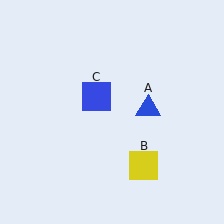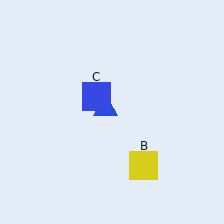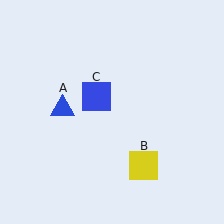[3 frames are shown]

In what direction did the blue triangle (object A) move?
The blue triangle (object A) moved left.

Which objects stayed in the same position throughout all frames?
Yellow square (object B) and blue square (object C) remained stationary.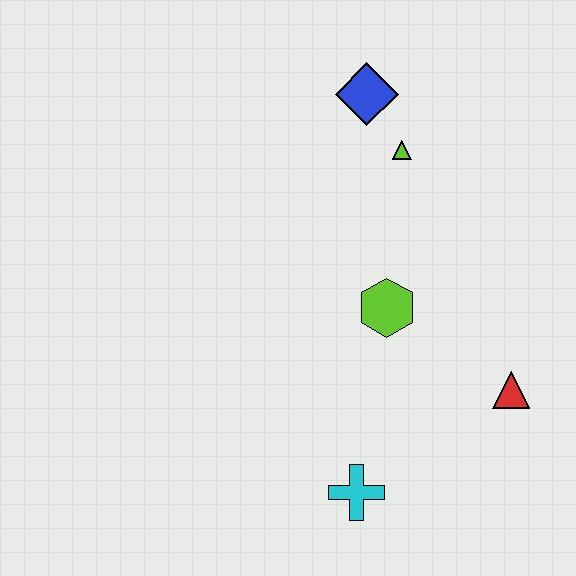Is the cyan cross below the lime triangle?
Yes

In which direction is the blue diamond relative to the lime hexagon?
The blue diamond is above the lime hexagon.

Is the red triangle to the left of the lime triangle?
No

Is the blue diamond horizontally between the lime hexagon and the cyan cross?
Yes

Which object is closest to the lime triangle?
The blue diamond is closest to the lime triangle.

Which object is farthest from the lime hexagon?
The blue diamond is farthest from the lime hexagon.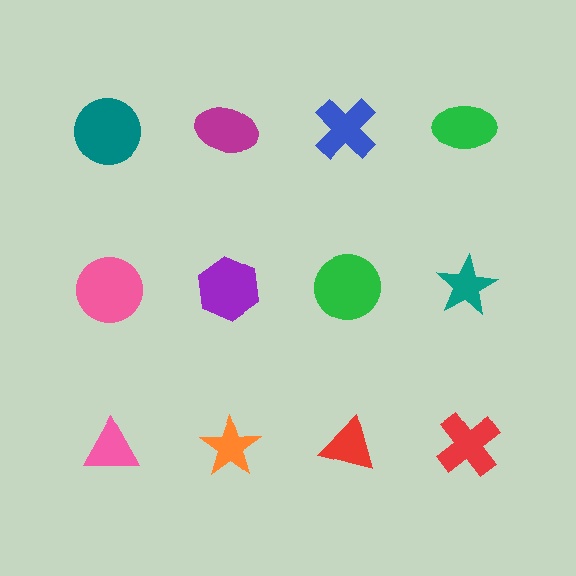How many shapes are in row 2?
4 shapes.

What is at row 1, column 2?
A magenta ellipse.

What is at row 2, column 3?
A green circle.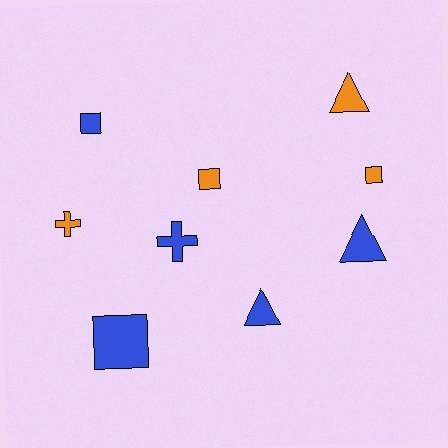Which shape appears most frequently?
Square, with 4 objects.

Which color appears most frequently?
Blue, with 5 objects.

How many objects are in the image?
There are 9 objects.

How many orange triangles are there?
There is 1 orange triangle.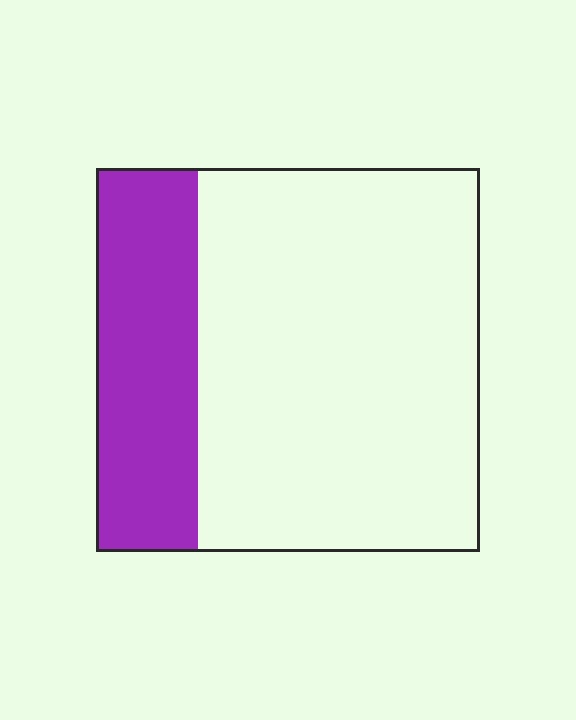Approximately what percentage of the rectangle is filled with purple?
Approximately 25%.